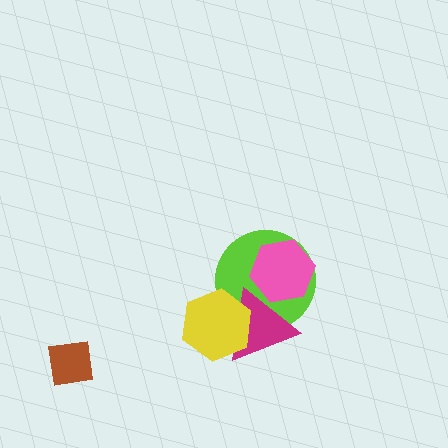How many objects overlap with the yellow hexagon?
2 objects overlap with the yellow hexagon.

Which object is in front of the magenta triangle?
The yellow hexagon is in front of the magenta triangle.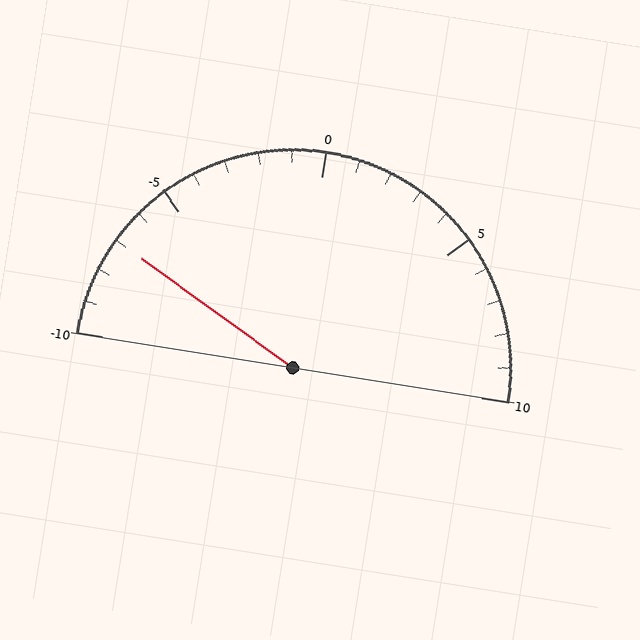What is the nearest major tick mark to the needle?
The nearest major tick mark is -5.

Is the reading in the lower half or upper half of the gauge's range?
The reading is in the lower half of the range (-10 to 10).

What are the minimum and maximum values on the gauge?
The gauge ranges from -10 to 10.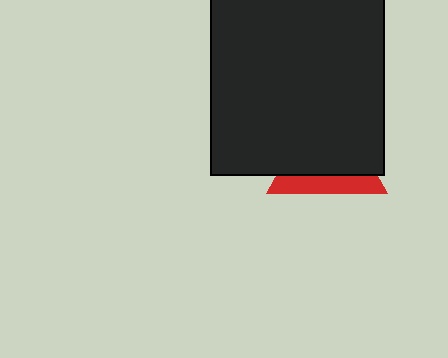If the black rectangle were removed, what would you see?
You would see the complete red triangle.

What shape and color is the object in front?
The object in front is a black rectangle.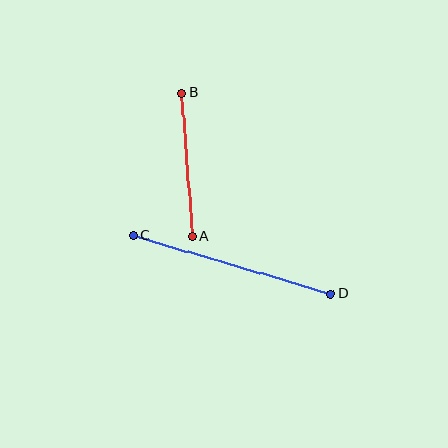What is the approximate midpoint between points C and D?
The midpoint is at approximately (232, 265) pixels.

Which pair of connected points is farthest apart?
Points C and D are farthest apart.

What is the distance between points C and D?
The distance is approximately 206 pixels.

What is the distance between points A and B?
The distance is approximately 144 pixels.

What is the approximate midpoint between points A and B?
The midpoint is at approximately (187, 165) pixels.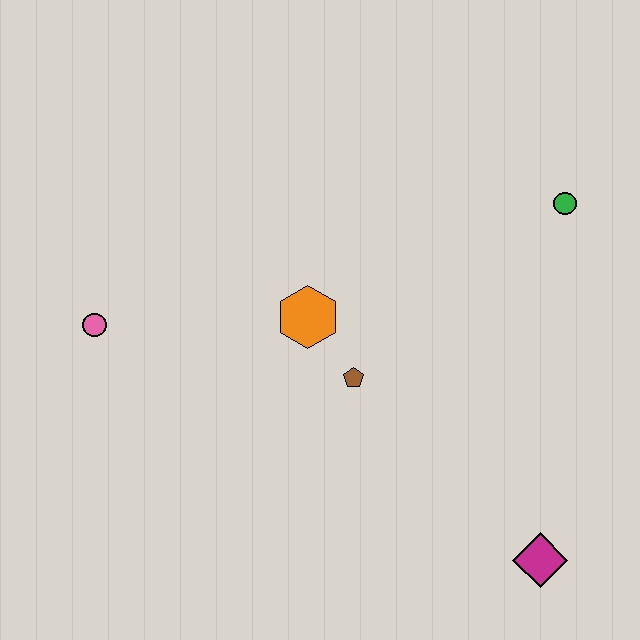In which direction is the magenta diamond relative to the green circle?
The magenta diamond is below the green circle.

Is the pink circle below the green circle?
Yes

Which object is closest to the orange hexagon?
The brown pentagon is closest to the orange hexagon.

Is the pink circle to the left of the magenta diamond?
Yes